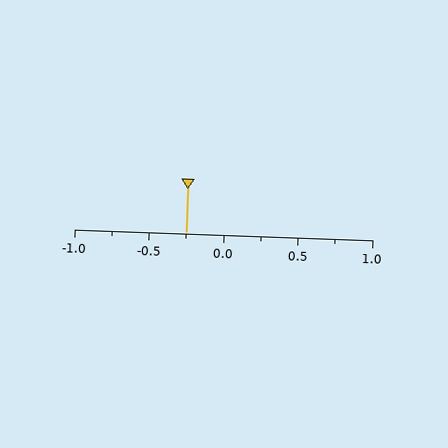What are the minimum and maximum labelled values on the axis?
The axis runs from -1.0 to 1.0.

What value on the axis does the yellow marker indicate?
The marker indicates approximately -0.25.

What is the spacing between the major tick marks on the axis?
The major ticks are spaced 0.5 apart.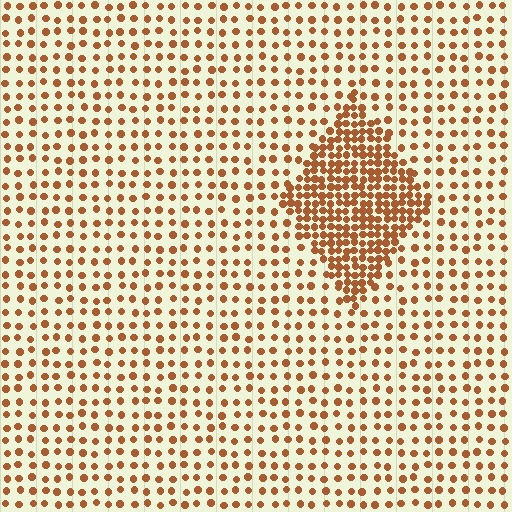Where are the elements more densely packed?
The elements are more densely packed inside the diamond boundary.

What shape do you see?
I see a diamond.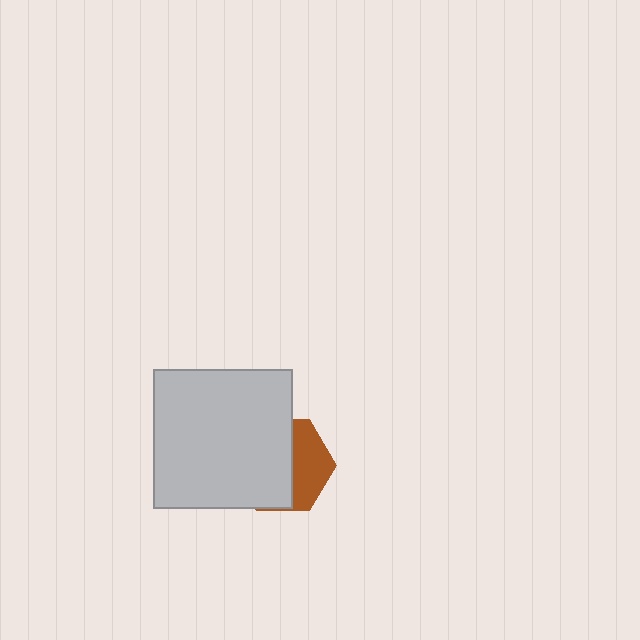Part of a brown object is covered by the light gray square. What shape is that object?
It is a hexagon.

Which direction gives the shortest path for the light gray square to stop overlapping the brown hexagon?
Moving left gives the shortest separation.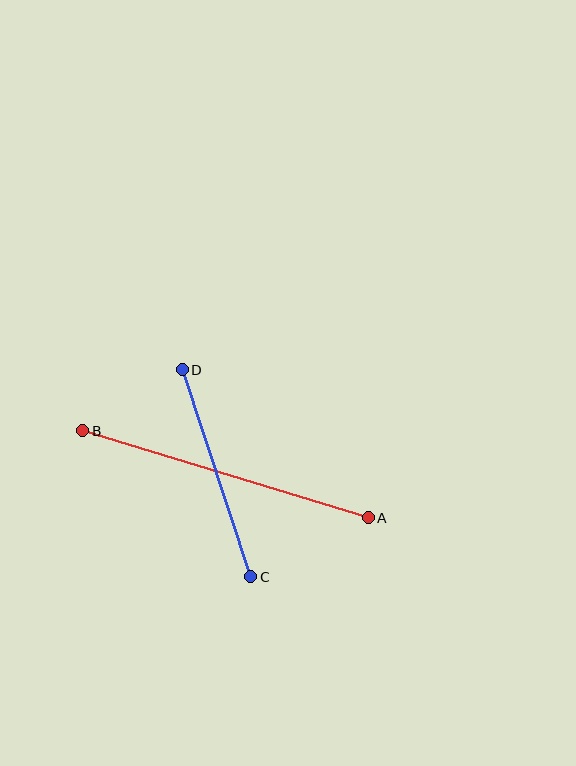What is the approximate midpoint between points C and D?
The midpoint is at approximately (216, 473) pixels.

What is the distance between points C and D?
The distance is approximately 218 pixels.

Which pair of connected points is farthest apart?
Points A and B are farthest apart.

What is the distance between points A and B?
The distance is approximately 299 pixels.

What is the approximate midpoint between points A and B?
The midpoint is at approximately (226, 474) pixels.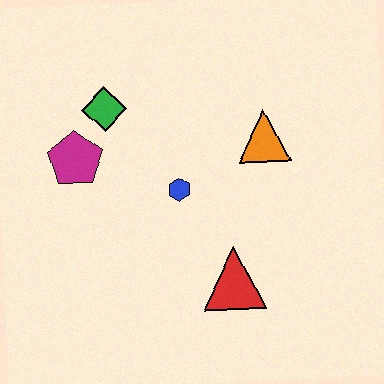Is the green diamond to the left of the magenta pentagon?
No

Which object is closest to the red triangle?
The blue hexagon is closest to the red triangle.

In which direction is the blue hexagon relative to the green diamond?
The blue hexagon is below the green diamond.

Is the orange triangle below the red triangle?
No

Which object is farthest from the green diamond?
The red triangle is farthest from the green diamond.